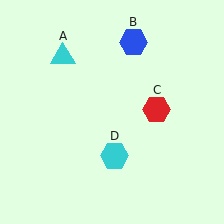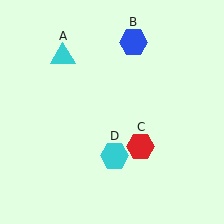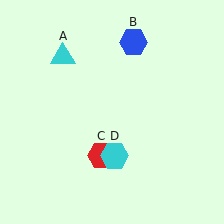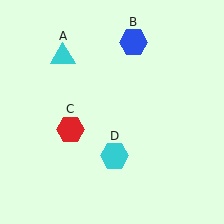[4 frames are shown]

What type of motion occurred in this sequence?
The red hexagon (object C) rotated clockwise around the center of the scene.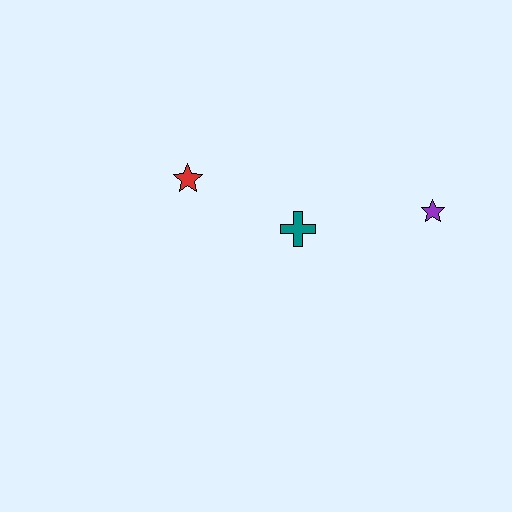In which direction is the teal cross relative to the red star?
The teal cross is to the right of the red star.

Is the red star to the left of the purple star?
Yes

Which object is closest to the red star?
The teal cross is closest to the red star.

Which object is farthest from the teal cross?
The purple star is farthest from the teal cross.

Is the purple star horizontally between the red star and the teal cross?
No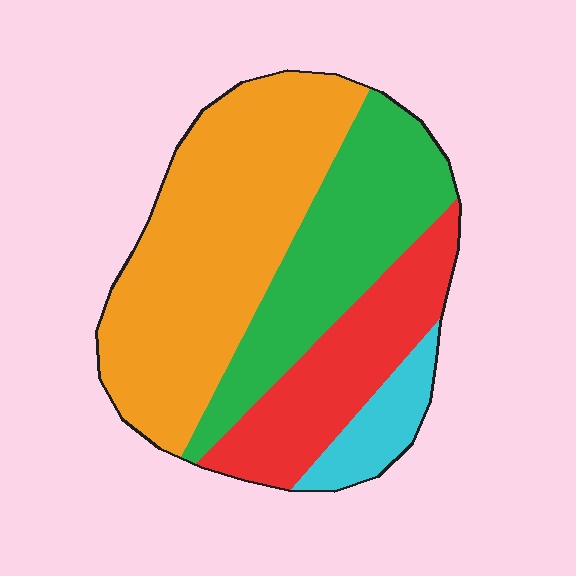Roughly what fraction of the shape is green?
Green takes up about one quarter (1/4) of the shape.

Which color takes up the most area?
Orange, at roughly 45%.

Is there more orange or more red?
Orange.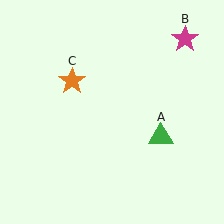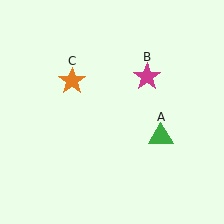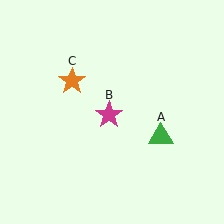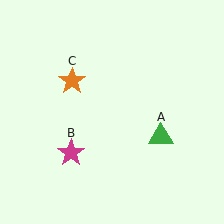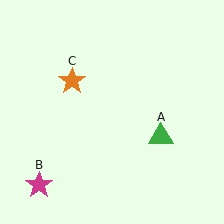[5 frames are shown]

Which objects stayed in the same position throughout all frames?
Green triangle (object A) and orange star (object C) remained stationary.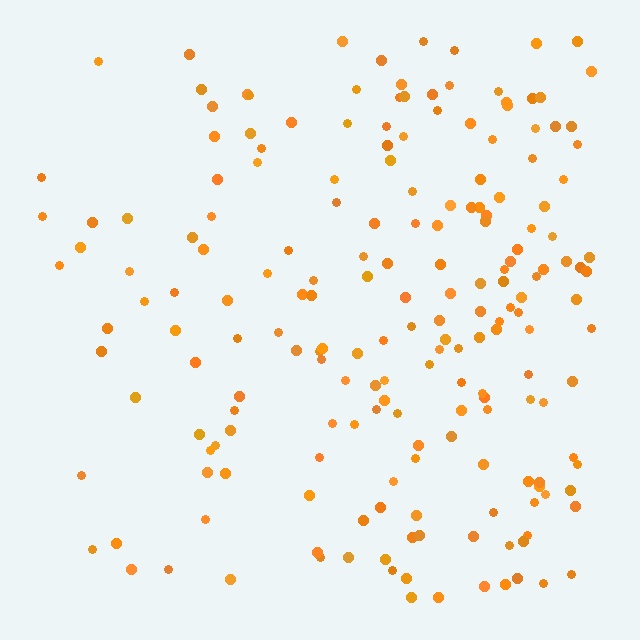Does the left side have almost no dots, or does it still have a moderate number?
Still a moderate number, just noticeably fewer than the right.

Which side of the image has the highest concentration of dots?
The right.